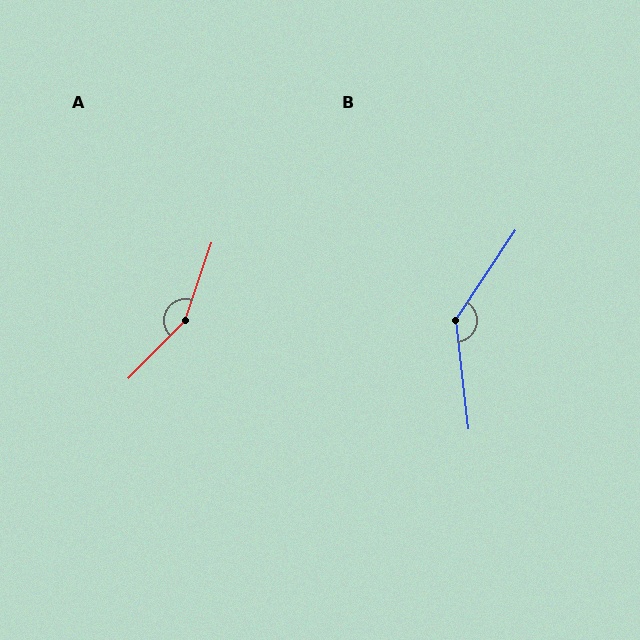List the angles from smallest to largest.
B (139°), A (154°).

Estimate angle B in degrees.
Approximately 139 degrees.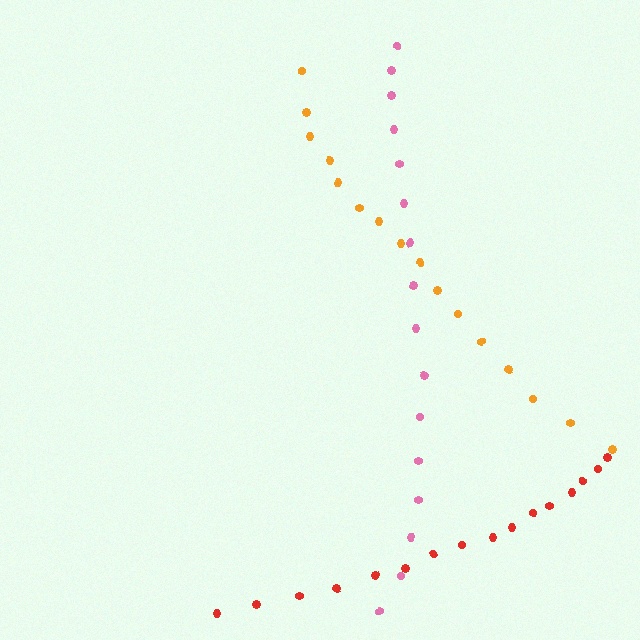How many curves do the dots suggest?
There are 3 distinct paths.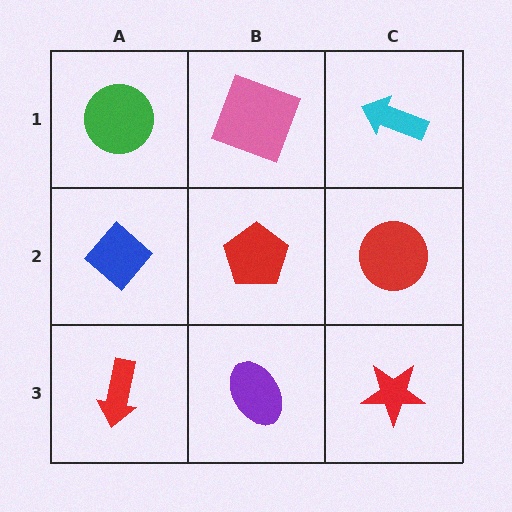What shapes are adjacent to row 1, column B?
A red pentagon (row 2, column B), a green circle (row 1, column A), a cyan arrow (row 1, column C).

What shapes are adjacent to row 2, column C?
A cyan arrow (row 1, column C), a red star (row 3, column C), a red pentagon (row 2, column B).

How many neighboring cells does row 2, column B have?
4.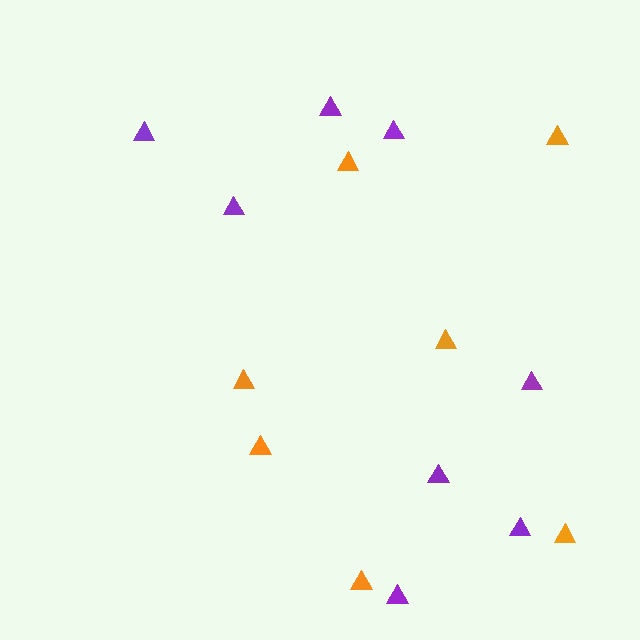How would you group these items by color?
There are 2 groups: one group of orange triangles (7) and one group of purple triangles (8).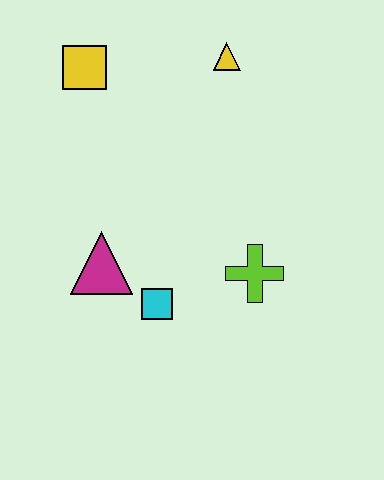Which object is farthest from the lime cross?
The yellow square is farthest from the lime cross.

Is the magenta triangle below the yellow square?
Yes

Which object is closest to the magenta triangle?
The cyan square is closest to the magenta triangle.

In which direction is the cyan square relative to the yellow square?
The cyan square is below the yellow square.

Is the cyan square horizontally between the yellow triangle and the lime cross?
No